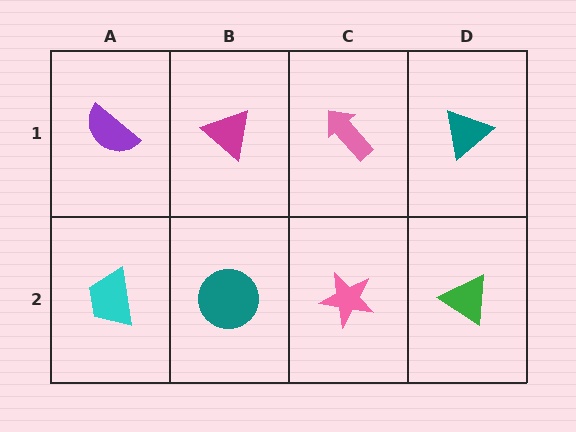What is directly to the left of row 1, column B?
A purple semicircle.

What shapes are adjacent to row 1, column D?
A green triangle (row 2, column D), a pink arrow (row 1, column C).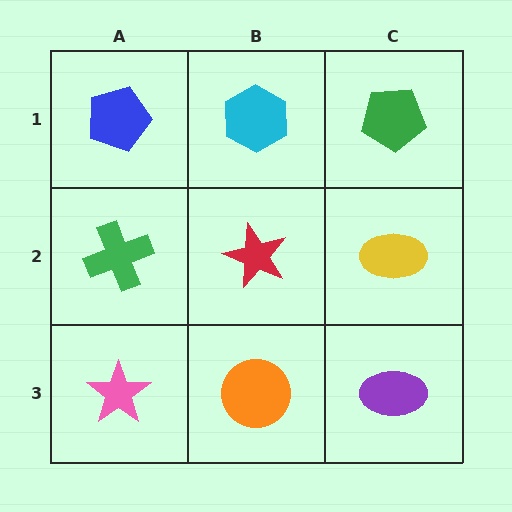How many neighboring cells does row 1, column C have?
2.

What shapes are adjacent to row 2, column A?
A blue pentagon (row 1, column A), a pink star (row 3, column A), a red star (row 2, column B).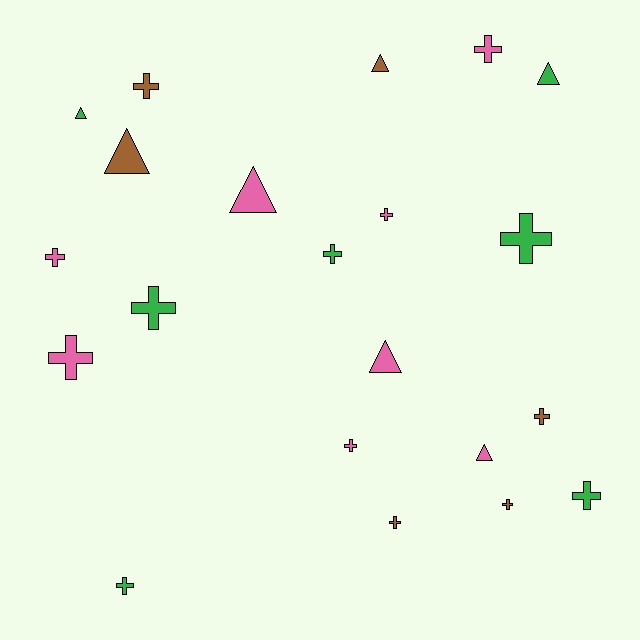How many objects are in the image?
There are 21 objects.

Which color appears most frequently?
Pink, with 8 objects.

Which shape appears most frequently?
Cross, with 14 objects.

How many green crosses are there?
There are 5 green crosses.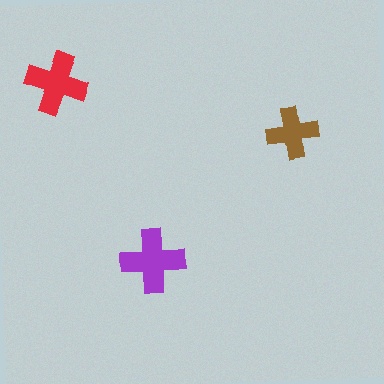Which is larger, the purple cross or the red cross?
The purple one.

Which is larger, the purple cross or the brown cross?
The purple one.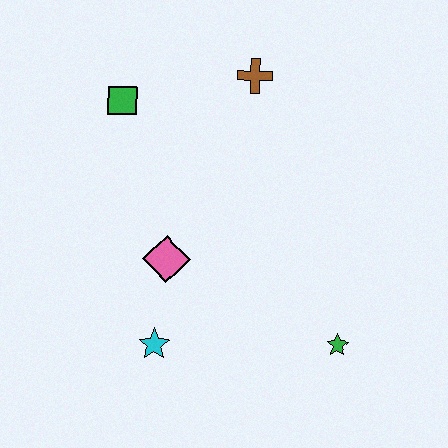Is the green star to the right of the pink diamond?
Yes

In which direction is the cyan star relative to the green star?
The cyan star is to the left of the green star.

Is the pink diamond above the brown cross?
No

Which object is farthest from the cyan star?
The brown cross is farthest from the cyan star.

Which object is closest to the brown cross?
The green square is closest to the brown cross.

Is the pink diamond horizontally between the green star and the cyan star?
Yes